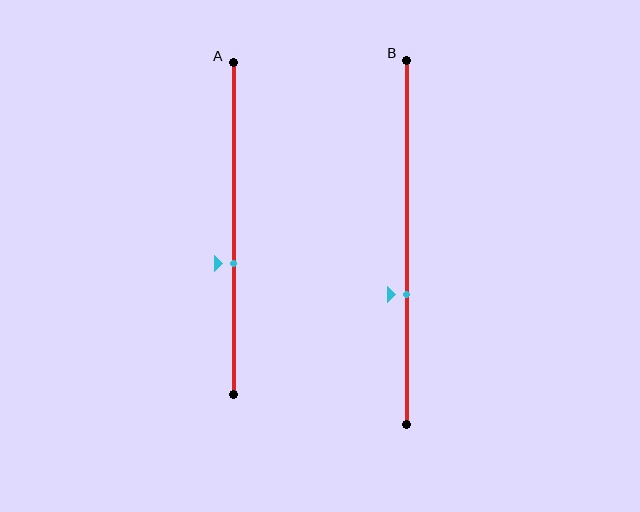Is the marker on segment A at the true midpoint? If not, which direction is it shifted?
No, the marker on segment A is shifted downward by about 10% of the segment length.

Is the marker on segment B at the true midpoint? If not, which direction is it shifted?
No, the marker on segment B is shifted downward by about 14% of the segment length.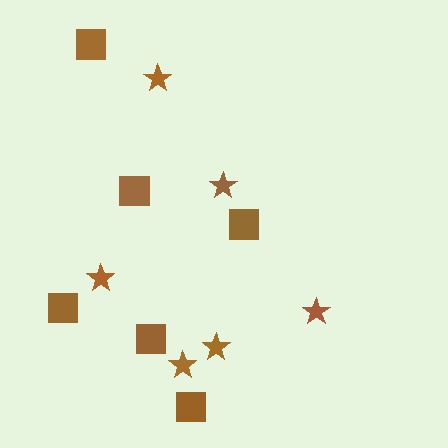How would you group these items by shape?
There are 2 groups: one group of stars (6) and one group of squares (6).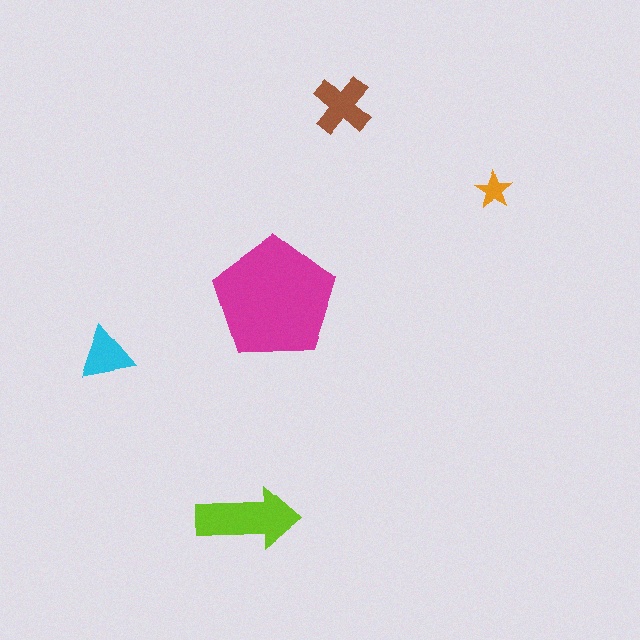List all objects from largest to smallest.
The magenta pentagon, the lime arrow, the brown cross, the cyan triangle, the orange star.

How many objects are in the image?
There are 5 objects in the image.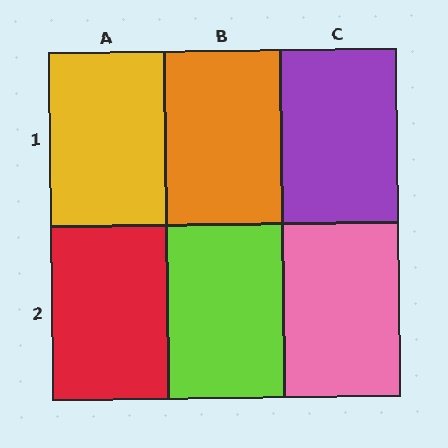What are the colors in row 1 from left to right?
Yellow, orange, purple.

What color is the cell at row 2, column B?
Lime.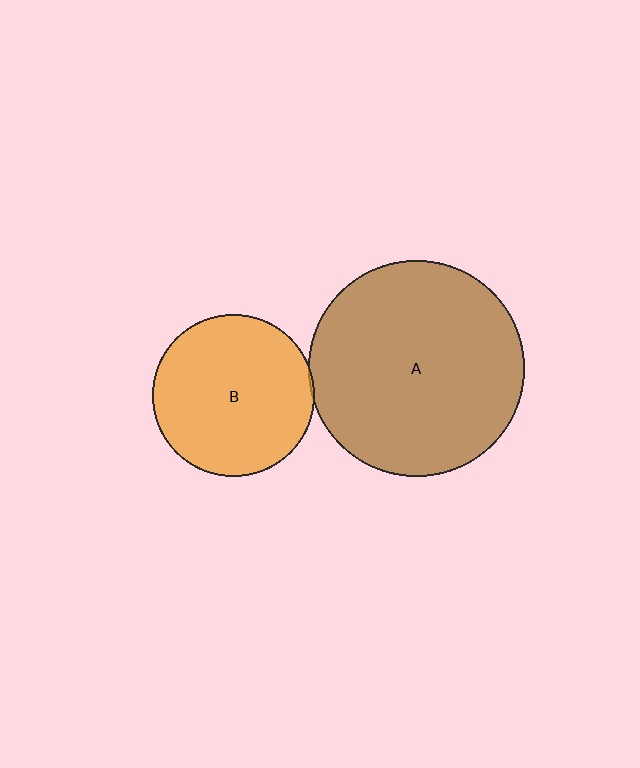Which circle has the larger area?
Circle A (brown).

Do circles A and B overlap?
Yes.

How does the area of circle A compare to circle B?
Approximately 1.8 times.